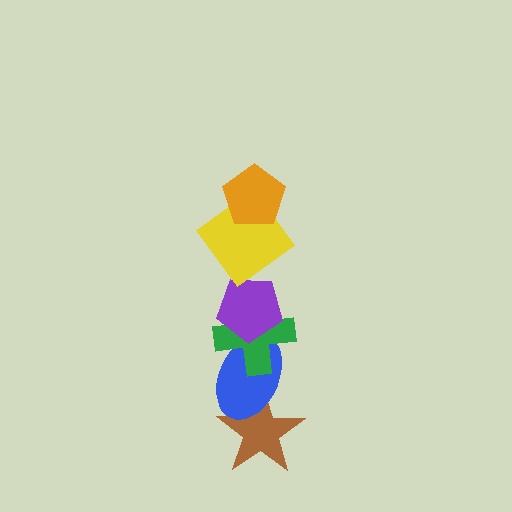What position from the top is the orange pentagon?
The orange pentagon is 1st from the top.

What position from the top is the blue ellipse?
The blue ellipse is 5th from the top.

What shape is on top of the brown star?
The blue ellipse is on top of the brown star.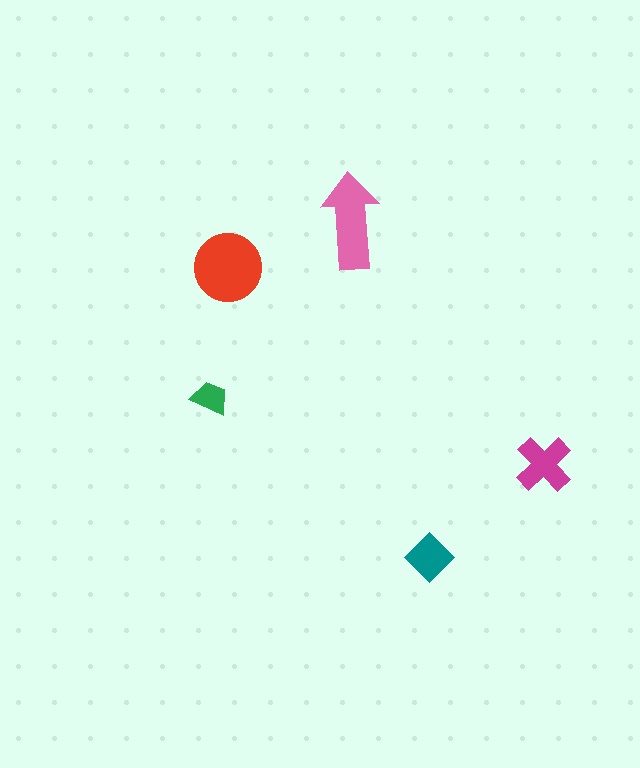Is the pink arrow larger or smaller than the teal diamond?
Larger.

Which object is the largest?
The red circle.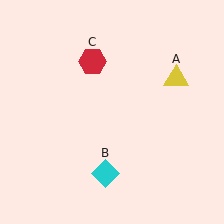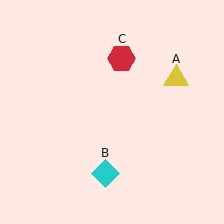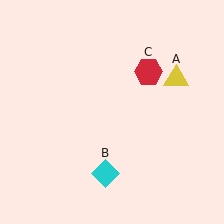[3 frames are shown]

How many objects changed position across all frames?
1 object changed position: red hexagon (object C).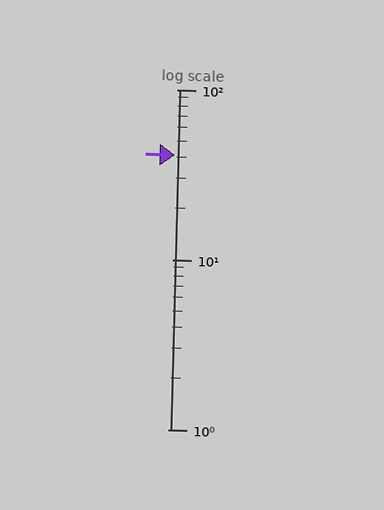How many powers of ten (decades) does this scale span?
The scale spans 2 decades, from 1 to 100.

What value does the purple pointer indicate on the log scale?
The pointer indicates approximately 41.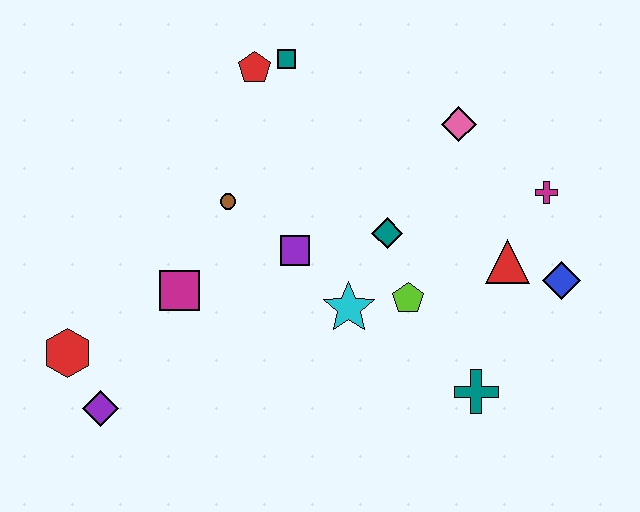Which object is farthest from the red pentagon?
The teal cross is farthest from the red pentagon.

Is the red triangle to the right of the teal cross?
Yes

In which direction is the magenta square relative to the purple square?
The magenta square is to the left of the purple square.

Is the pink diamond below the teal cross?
No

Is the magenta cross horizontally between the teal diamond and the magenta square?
No